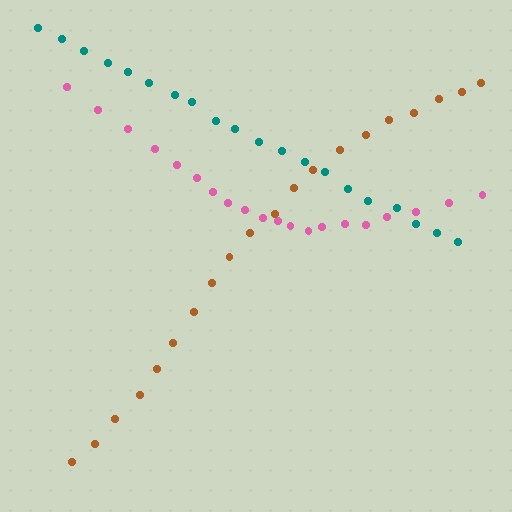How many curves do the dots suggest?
There are 3 distinct paths.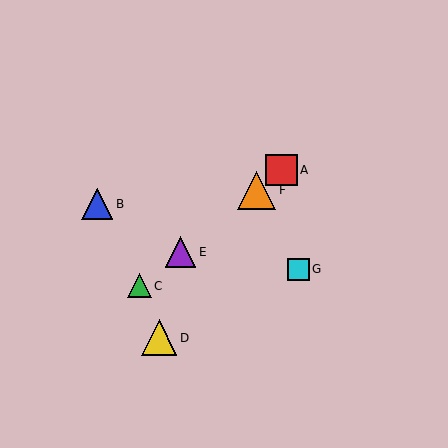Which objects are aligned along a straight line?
Objects A, C, E, F are aligned along a straight line.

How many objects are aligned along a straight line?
4 objects (A, C, E, F) are aligned along a straight line.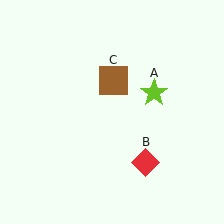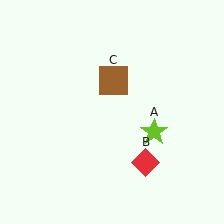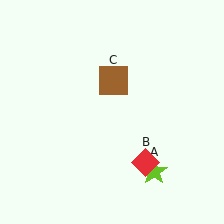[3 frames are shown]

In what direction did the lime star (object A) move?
The lime star (object A) moved down.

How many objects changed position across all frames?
1 object changed position: lime star (object A).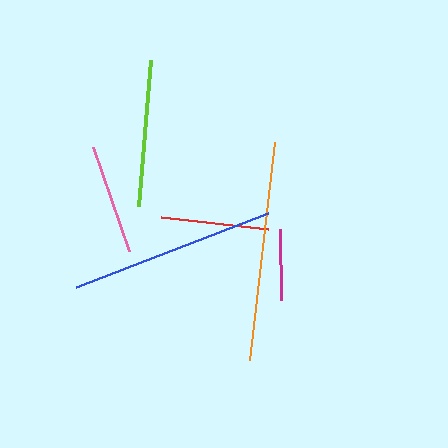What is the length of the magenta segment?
The magenta segment is approximately 71 pixels long.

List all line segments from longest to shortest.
From longest to shortest: orange, blue, lime, pink, red, magenta.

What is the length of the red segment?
The red segment is approximately 108 pixels long.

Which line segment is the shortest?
The magenta line is the shortest at approximately 71 pixels.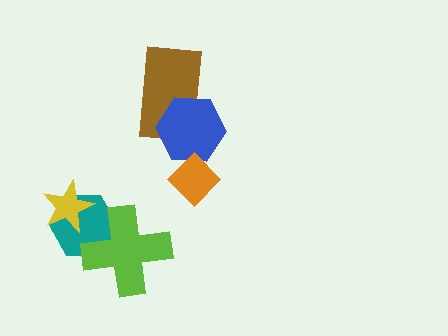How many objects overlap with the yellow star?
1 object overlaps with the yellow star.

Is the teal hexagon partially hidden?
Yes, it is partially covered by another shape.